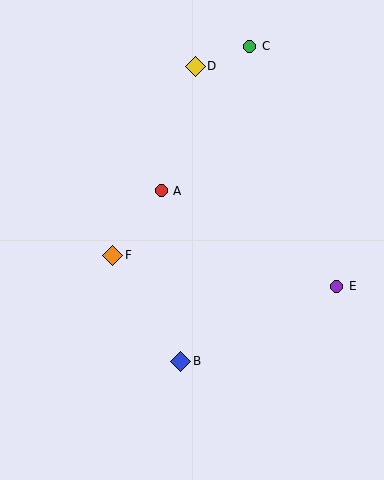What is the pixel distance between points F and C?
The distance between F and C is 250 pixels.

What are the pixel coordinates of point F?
Point F is at (113, 255).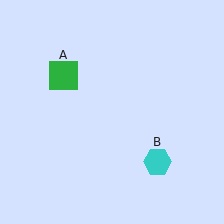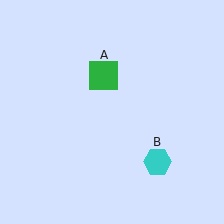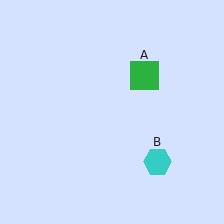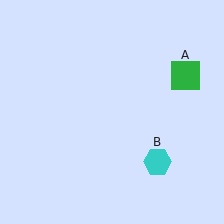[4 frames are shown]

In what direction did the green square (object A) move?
The green square (object A) moved right.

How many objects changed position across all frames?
1 object changed position: green square (object A).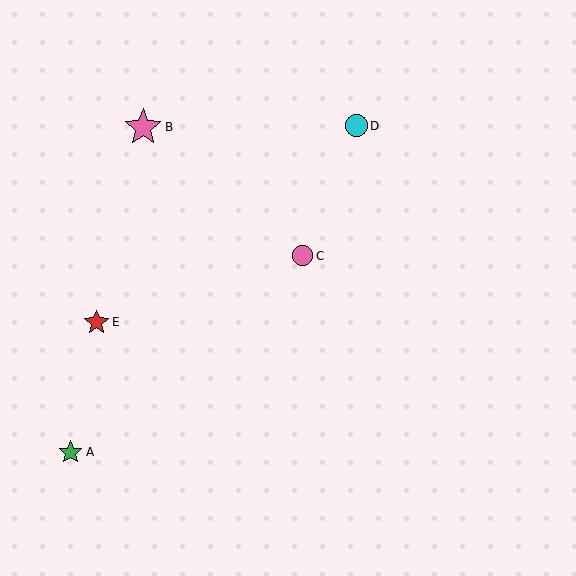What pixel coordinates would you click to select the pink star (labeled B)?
Click at (143, 127) to select the pink star B.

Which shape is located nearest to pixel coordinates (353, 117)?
The cyan circle (labeled D) at (357, 126) is nearest to that location.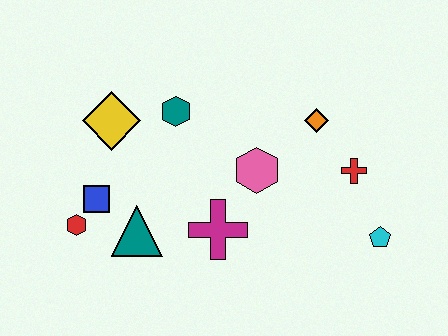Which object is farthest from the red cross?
The red hexagon is farthest from the red cross.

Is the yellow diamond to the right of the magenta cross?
No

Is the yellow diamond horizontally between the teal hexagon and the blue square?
Yes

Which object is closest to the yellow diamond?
The teal hexagon is closest to the yellow diamond.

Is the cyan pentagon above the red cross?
No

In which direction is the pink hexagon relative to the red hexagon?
The pink hexagon is to the right of the red hexagon.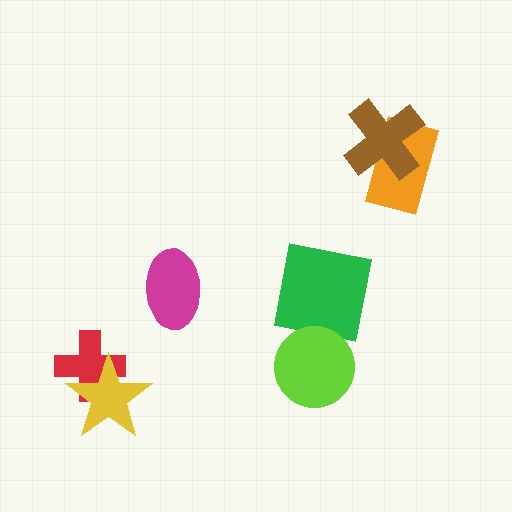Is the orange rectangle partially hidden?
Yes, it is partially covered by another shape.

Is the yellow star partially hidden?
No, no other shape covers it.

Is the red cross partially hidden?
Yes, it is partially covered by another shape.